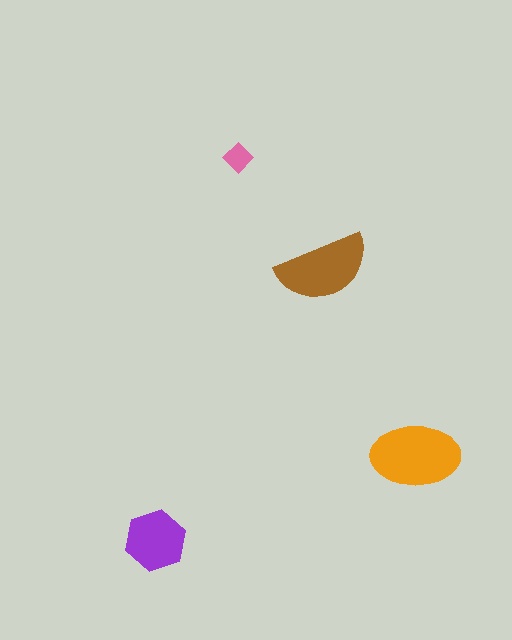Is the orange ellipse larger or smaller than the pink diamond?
Larger.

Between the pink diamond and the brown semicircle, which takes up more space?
The brown semicircle.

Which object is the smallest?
The pink diamond.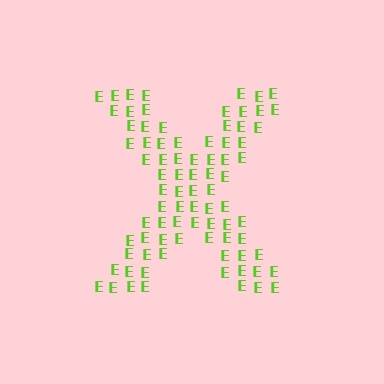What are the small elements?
The small elements are letter E's.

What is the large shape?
The large shape is the letter X.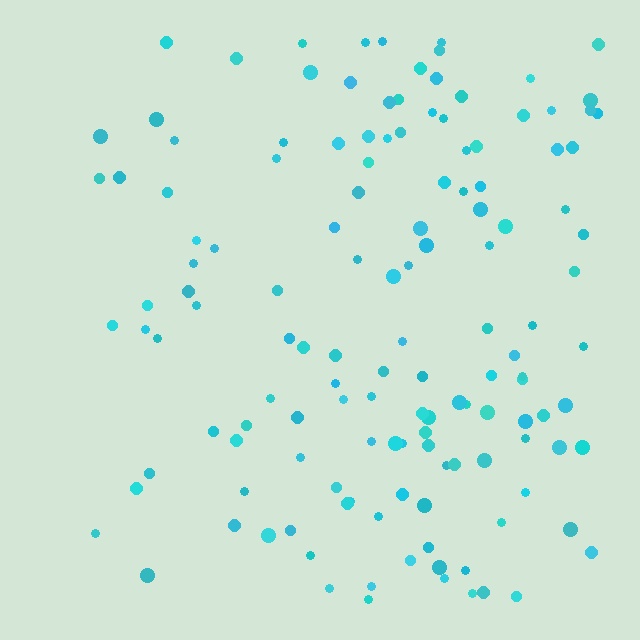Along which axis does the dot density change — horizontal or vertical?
Horizontal.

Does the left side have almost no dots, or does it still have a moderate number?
Still a moderate number, just noticeably fewer than the right.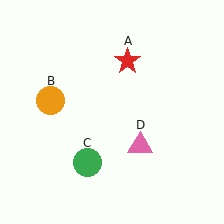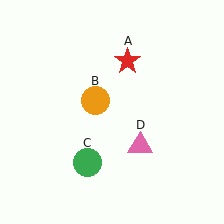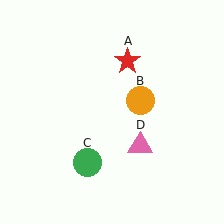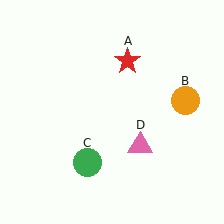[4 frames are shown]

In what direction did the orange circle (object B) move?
The orange circle (object B) moved right.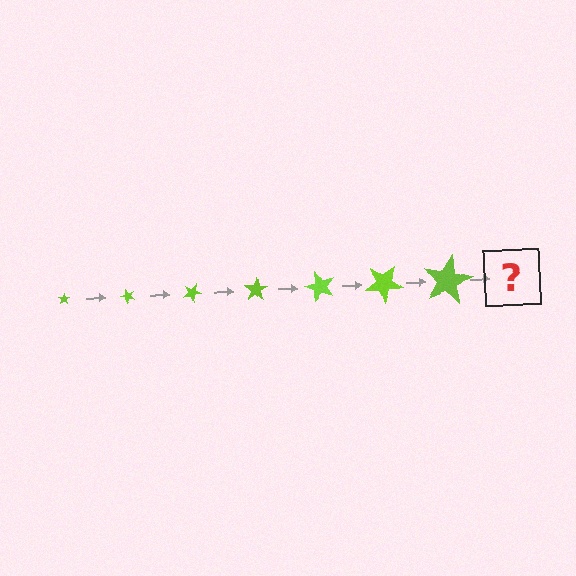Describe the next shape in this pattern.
It should be a star, larger than the previous one and rotated 350 degrees from the start.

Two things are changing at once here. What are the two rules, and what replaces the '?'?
The two rules are that the star grows larger each step and it rotates 50 degrees each step. The '?' should be a star, larger than the previous one and rotated 350 degrees from the start.